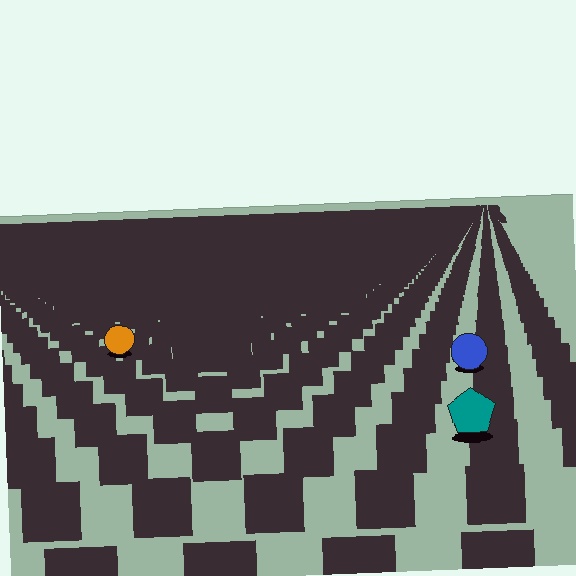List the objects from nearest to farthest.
From nearest to farthest: the teal pentagon, the blue circle, the orange circle.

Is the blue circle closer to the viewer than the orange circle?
Yes. The blue circle is closer — you can tell from the texture gradient: the ground texture is coarser near it.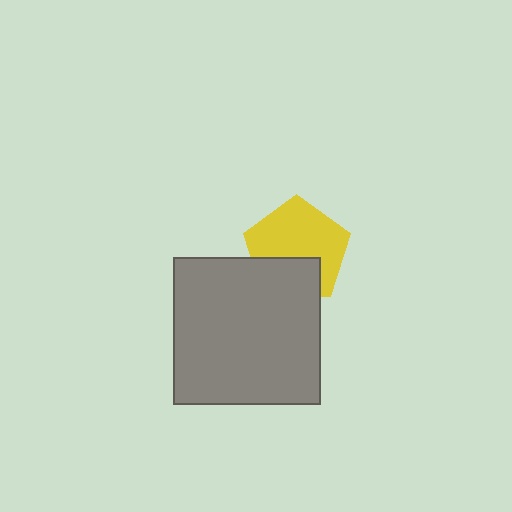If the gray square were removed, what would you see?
You would see the complete yellow pentagon.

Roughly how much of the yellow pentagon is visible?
Most of it is visible (roughly 67%).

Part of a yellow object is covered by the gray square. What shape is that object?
It is a pentagon.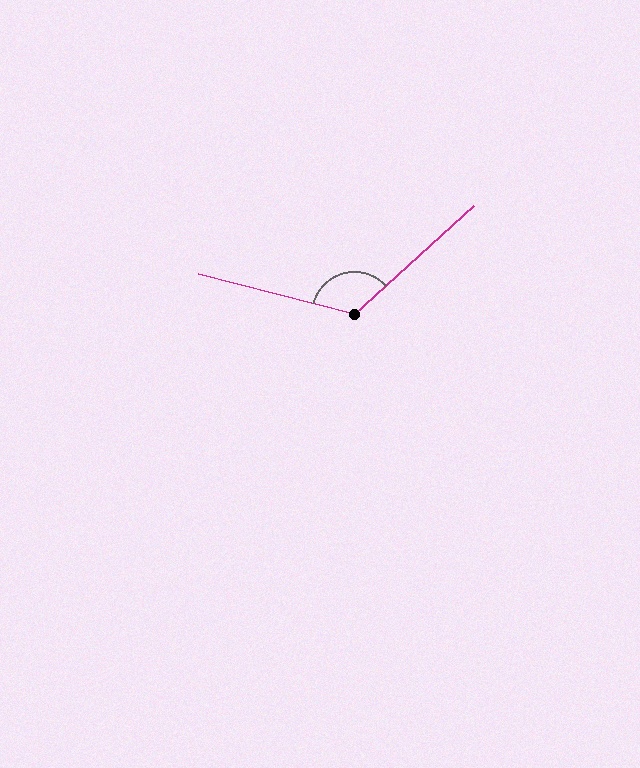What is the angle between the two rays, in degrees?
Approximately 123 degrees.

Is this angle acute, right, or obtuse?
It is obtuse.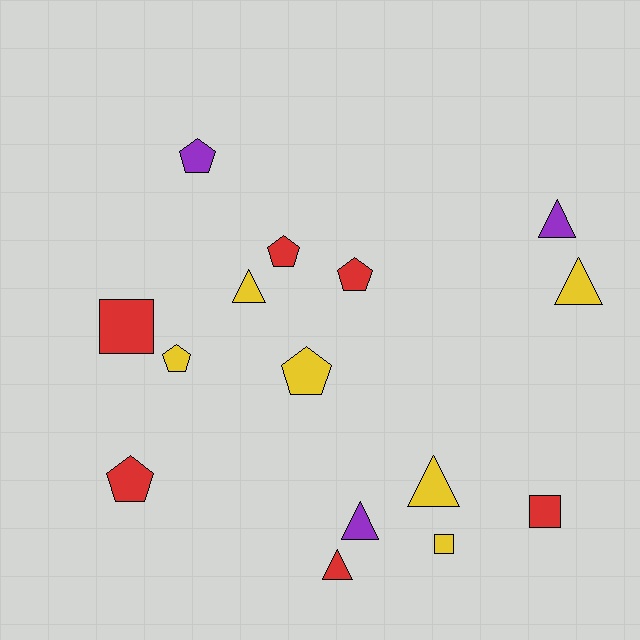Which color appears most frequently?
Yellow, with 6 objects.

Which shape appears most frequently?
Pentagon, with 6 objects.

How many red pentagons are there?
There are 3 red pentagons.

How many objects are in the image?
There are 15 objects.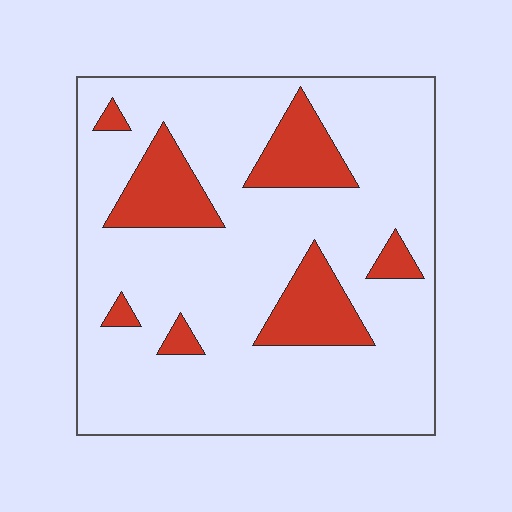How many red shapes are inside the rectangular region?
7.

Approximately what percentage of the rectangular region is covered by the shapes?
Approximately 20%.